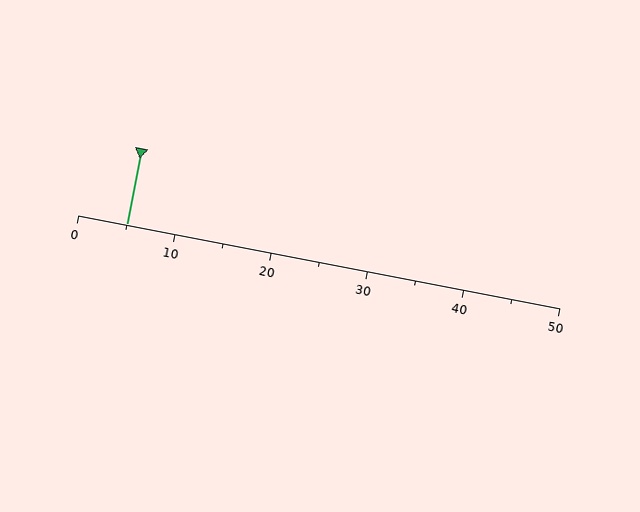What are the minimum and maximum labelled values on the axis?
The axis runs from 0 to 50.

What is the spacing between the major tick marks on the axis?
The major ticks are spaced 10 apart.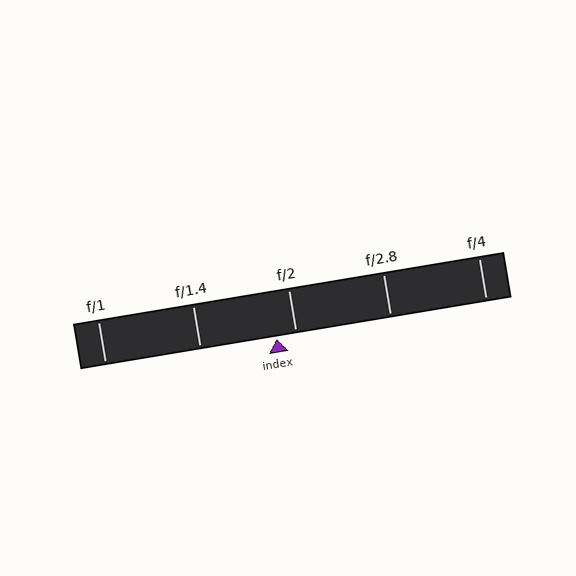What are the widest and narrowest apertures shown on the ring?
The widest aperture shown is f/1 and the narrowest is f/4.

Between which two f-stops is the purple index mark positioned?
The index mark is between f/1.4 and f/2.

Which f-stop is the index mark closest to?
The index mark is closest to f/2.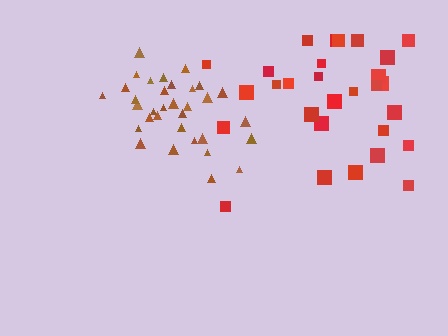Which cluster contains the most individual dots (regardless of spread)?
Brown (34).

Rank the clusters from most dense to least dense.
brown, red.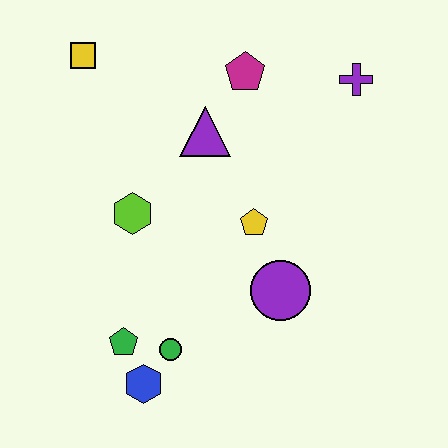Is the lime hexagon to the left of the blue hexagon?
Yes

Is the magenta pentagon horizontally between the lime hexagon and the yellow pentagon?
Yes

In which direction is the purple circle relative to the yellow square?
The purple circle is below the yellow square.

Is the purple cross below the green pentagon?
No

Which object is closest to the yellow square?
The purple triangle is closest to the yellow square.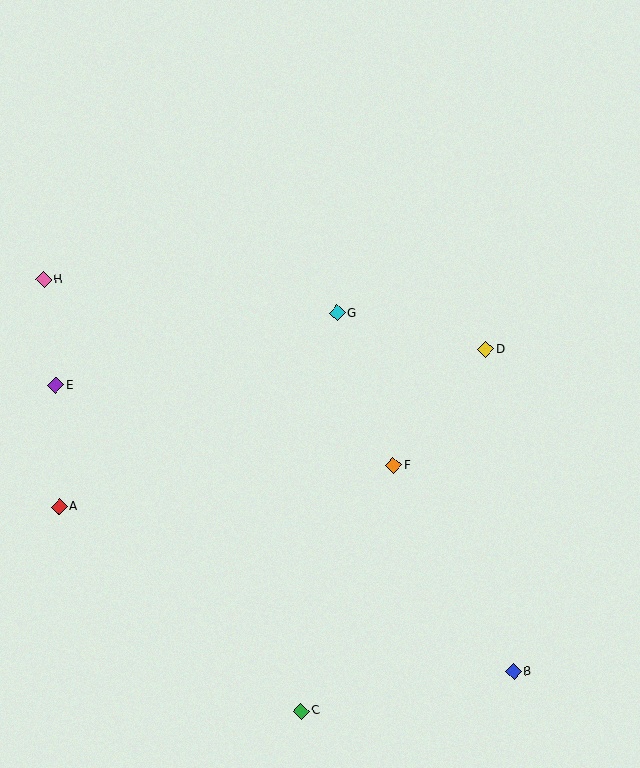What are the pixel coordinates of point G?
Point G is at (337, 313).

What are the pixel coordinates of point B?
Point B is at (514, 672).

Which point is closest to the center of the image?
Point G at (337, 313) is closest to the center.